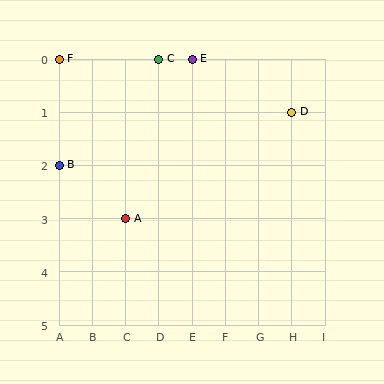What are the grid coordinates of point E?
Point E is at grid coordinates (E, 0).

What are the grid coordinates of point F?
Point F is at grid coordinates (A, 0).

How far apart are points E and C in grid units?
Points E and C are 1 column apart.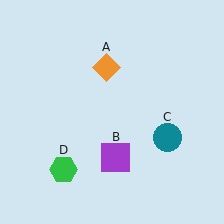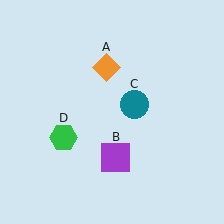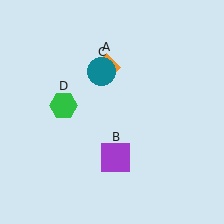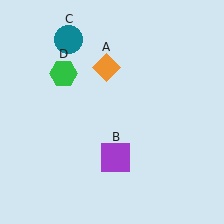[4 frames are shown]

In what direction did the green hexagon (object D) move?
The green hexagon (object D) moved up.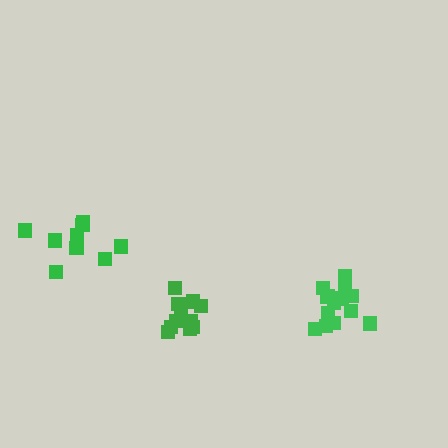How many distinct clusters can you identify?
There are 3 distinct clusters.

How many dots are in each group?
Group 1: 11 dots, Group 2: 13 dots, Group 3: 9 dots (33 total).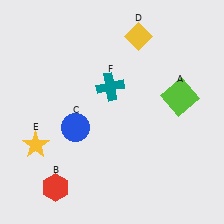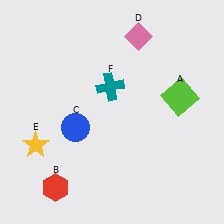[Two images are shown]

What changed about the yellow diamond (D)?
In Image 1, D is yellow. In Image 2, it changed to pink.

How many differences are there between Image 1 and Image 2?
There is 1 difference between the two images.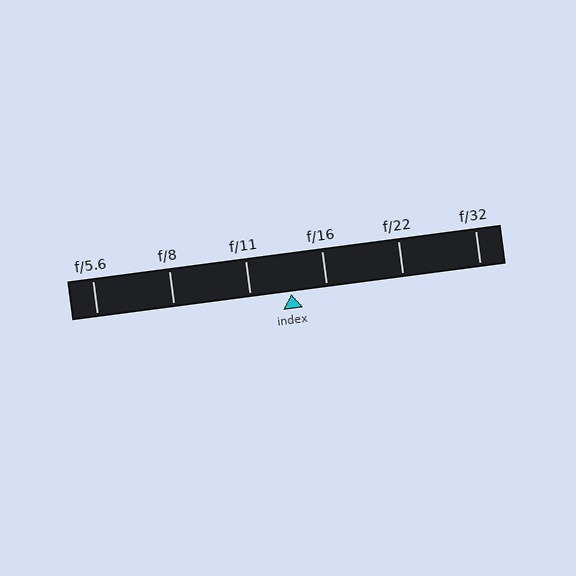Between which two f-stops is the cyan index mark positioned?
The index mark is between f/11 and f/16.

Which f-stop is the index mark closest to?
The index mark is closest to f/16.